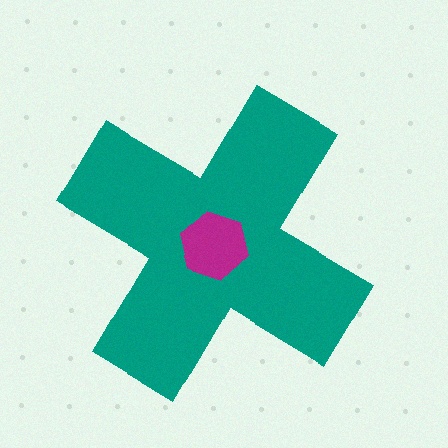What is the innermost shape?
The magenta hexagon.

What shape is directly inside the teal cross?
The magenta hexagon.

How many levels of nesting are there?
2.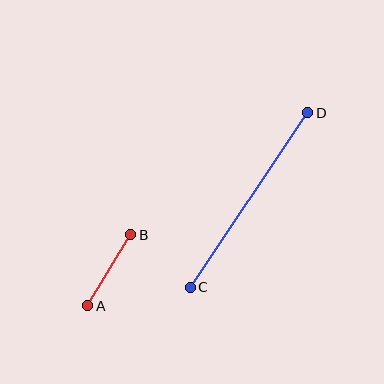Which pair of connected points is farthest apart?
Points C and D are farthest apart.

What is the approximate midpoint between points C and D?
The midpoint is at approximately (249, 200) pixels.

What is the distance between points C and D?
The distance is approximately 210 pixels.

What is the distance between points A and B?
The distance is approximately 83 pixels.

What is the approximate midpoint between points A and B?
The midpoint is at approximately (109, 270) pixels.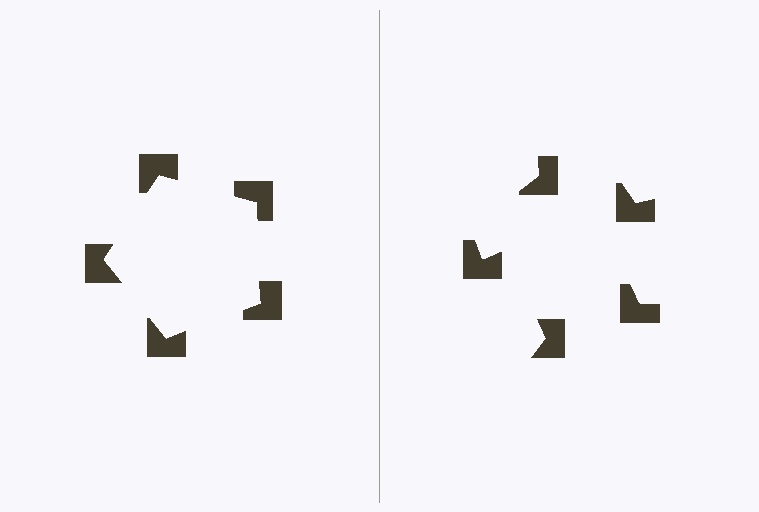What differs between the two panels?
The notched squares are positioned identically on both sides; only the wedge orientations differ. On the left they align to a pentagon; on the right they are misaligned.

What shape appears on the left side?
An illusory pentagon.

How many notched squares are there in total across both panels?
10 — 5 on each side.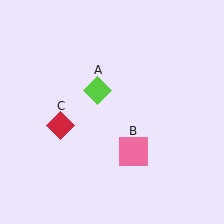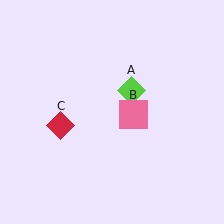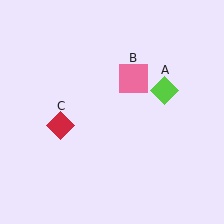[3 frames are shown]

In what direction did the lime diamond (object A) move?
The lime diamond (object A) moved right.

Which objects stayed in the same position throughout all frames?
Red diamond (object C) remained stationary.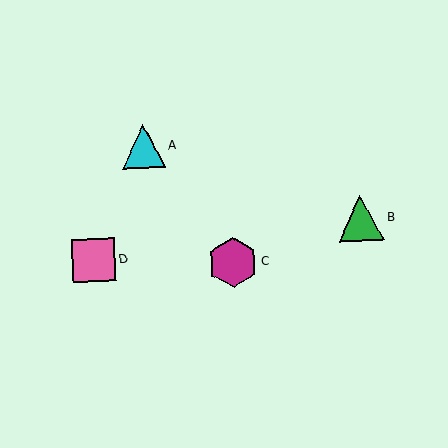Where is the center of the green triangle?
The center of the green triangle is at (361, 218).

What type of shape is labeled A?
Shape A is a cyan triangle.